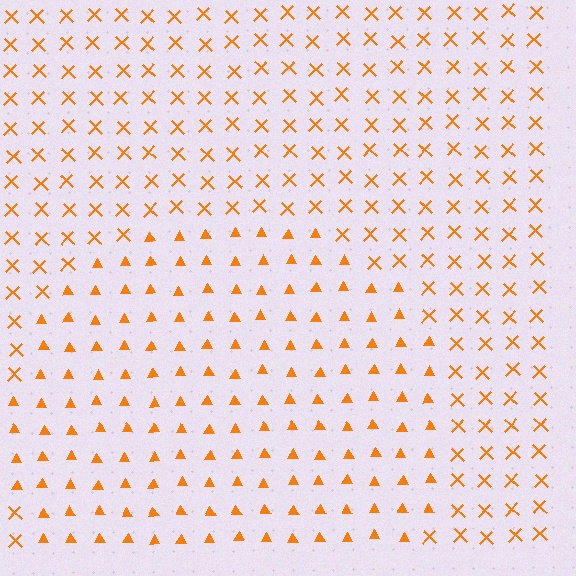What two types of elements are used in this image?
The image uses triangles inside the circle region and X marks outside it.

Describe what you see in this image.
The image is filled with small orange elements arranged in a uniform grid. A circle-shaped region contains triangles, while the surrounding area contains X marks. The boundary is defined purely by the change in element shape.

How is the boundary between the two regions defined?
The boundary is defined by a change in element shape: triangles inside vs. X marks outside. All elements share the same color and spacing.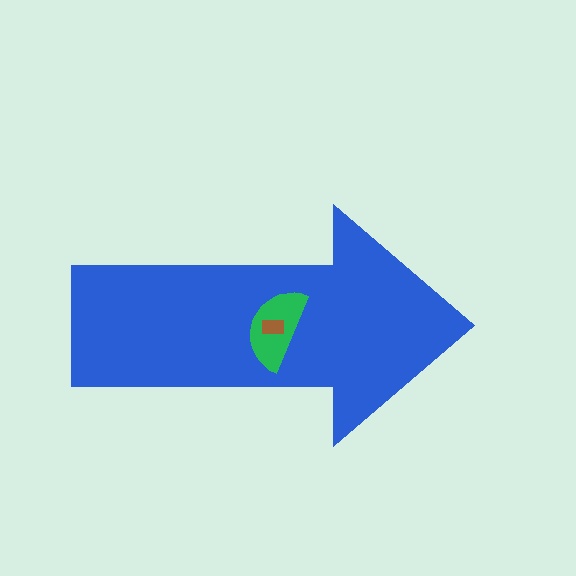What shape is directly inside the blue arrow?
The green semicircle.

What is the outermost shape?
The blue arrow.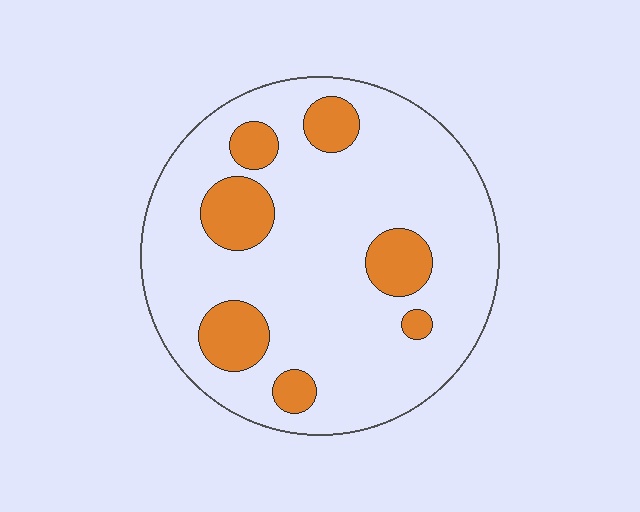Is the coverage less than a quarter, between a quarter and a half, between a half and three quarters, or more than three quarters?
Less than a quarter.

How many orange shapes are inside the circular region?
7.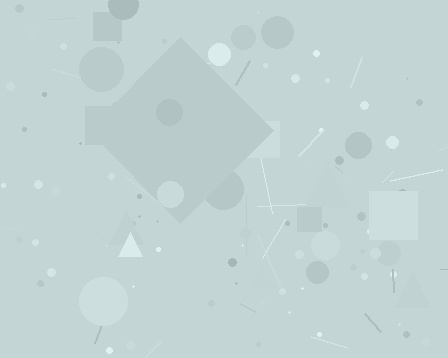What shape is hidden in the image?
A diamond is hidden in the image.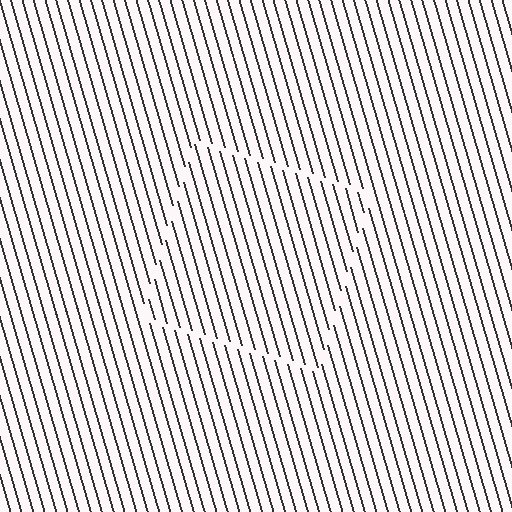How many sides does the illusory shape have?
4 sides — the line-ends trace a square.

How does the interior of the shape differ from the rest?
The interior of the shape contains the same grating, shifted by half a period — the contour is defined by the phase discontinuity where line-ends from the inner and outer gratings abut.